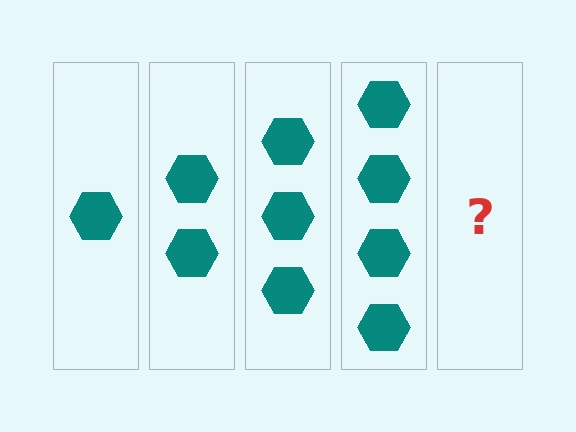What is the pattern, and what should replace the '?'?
The pattern is that each step adds one more hexagon. The '?' should be 5 hexagons.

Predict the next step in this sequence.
The next step is 5 hexagons.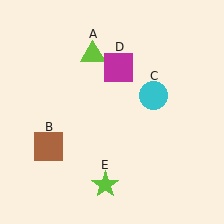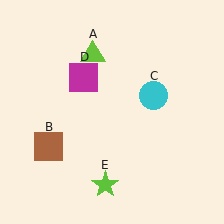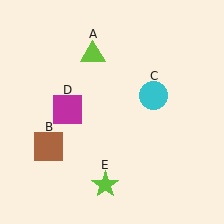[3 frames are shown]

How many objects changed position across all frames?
1 object changed position: magenta square (object D).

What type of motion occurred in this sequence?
The magenta square (object D) rotated counterclockwise around the center of the scene.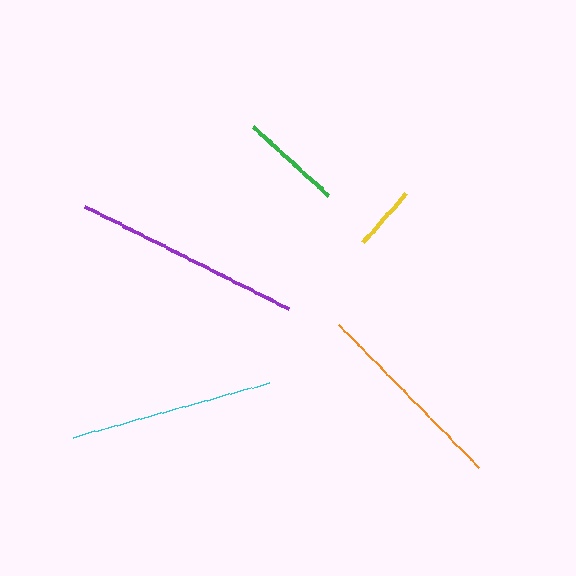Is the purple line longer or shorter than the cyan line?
The purple line is longer than the cyan line.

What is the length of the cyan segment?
The cyan segment is approximately 203 pixels long.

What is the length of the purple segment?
The purple segment is approximately 228 pixels long.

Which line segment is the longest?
The purple line is the longest at approximately 228 pixels.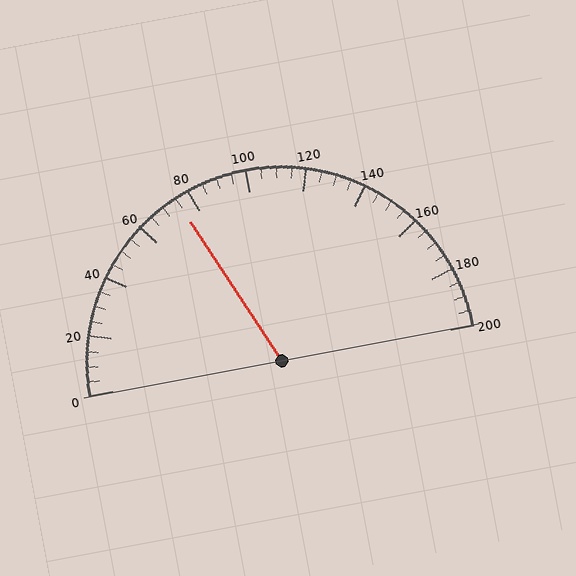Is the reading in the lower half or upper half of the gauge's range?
The reading is in the lower half of the range (0 to 200).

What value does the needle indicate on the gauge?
The needle indicates approximately 75.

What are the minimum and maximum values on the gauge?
The gauge ranges from 0 to 200.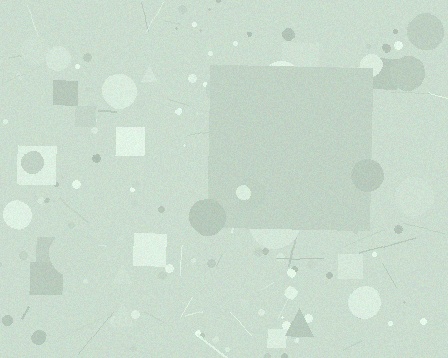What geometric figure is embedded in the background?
A square is embedded in the background.